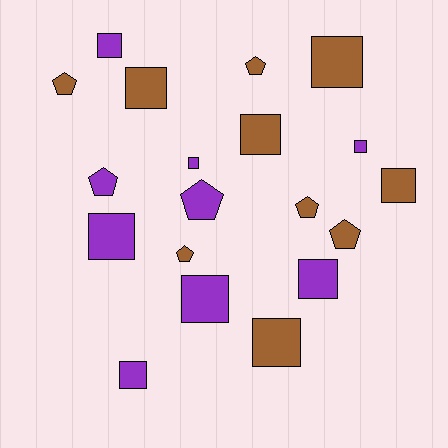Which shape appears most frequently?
Square, with 12 objects.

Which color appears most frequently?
Brown, with 10 objects.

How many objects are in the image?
There are 19 objects.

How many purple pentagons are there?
There are 2 purple pentagons.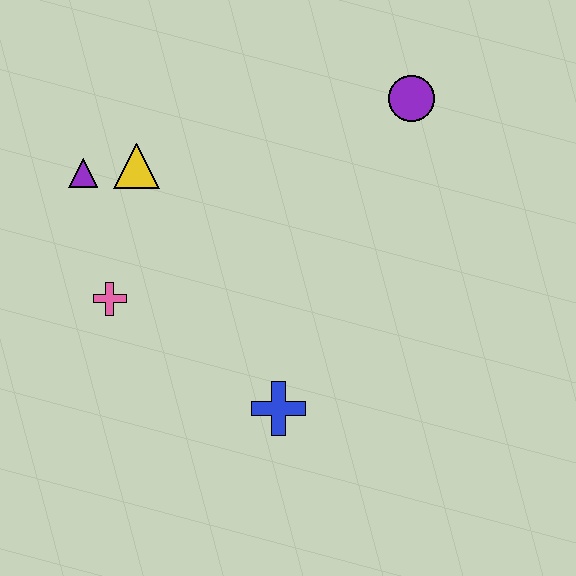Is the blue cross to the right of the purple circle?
No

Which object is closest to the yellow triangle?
The purple triangle is closest to the yellow triangle.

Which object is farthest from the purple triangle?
The purple circle is farthest from the purple triangle.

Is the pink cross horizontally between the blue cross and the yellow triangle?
No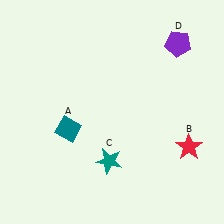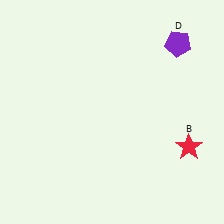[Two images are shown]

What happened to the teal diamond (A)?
The teal diamond (A) was removed in Image 2. It was in the bottom-left area of Image 1.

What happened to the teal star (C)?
The teal star (C) was removed in Image 2. It was in the bottom-left area of Image 1.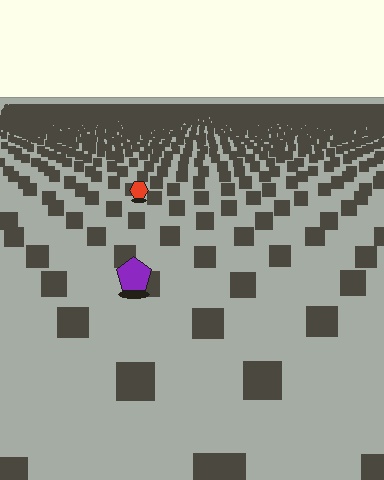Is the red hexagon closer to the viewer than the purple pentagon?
No. The purple pentagon is closer — you can tell from the texture gradient: the ground texture is coarser near it.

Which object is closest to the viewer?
The purple pentagon is closest. The texture marks near it are larger and more spread out.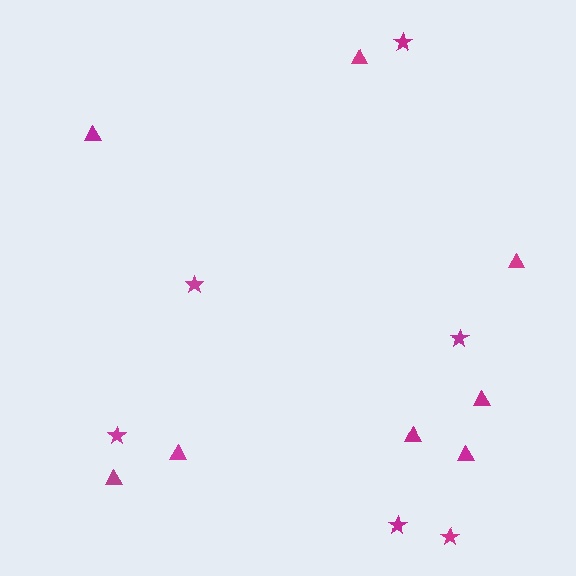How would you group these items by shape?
There are 2 groups: one group of triangles (8) and one group of stars (6).